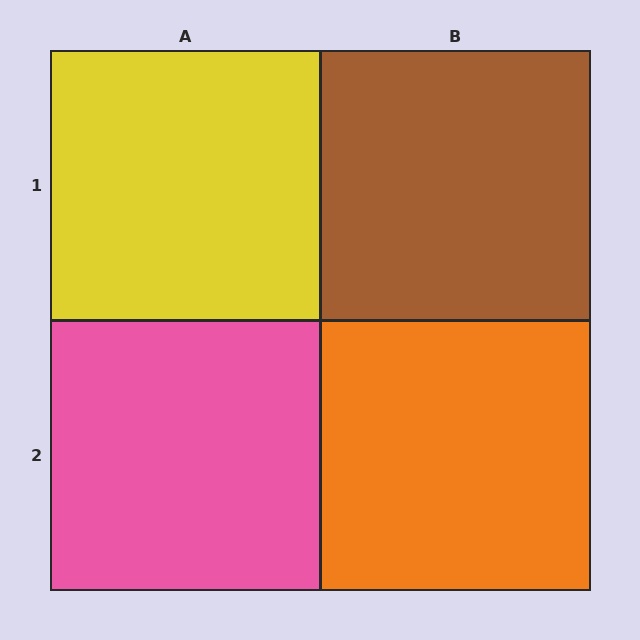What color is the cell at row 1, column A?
Yellow.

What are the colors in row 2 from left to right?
Pink, orange.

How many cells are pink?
1 cell is pink.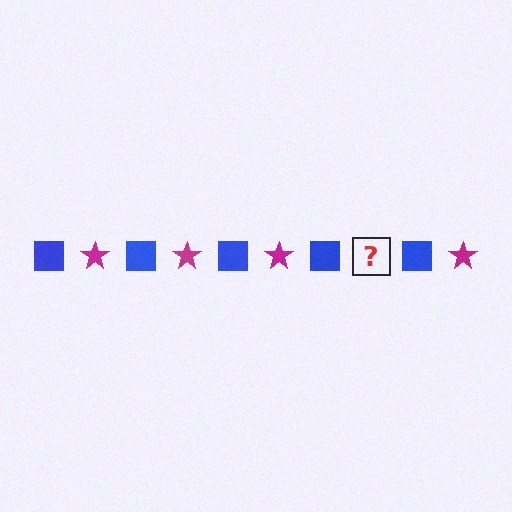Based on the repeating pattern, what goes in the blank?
The blank should be a magenta star.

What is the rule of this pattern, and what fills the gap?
The rule is that the pattern alternates between blue square and magenta star. The gap should be filled with a magenta star.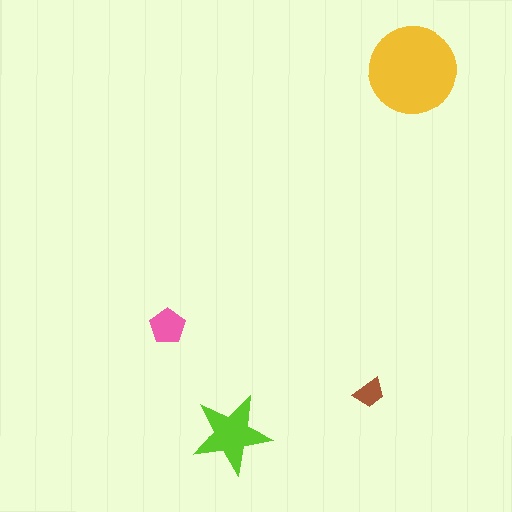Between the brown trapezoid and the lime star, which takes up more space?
The lime star.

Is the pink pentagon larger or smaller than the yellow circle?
Smaller.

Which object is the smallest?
The brown trapezoid.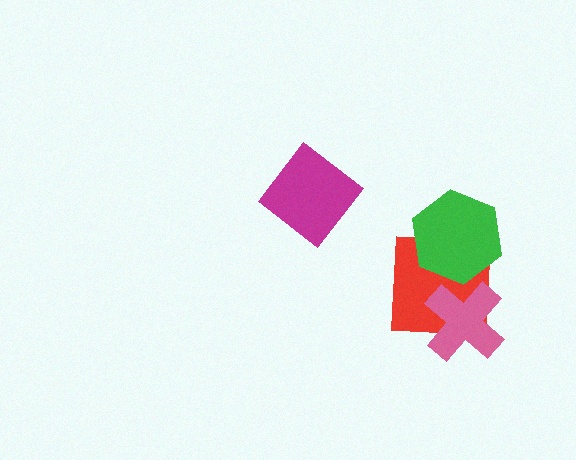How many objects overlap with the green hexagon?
1 object overlaps with the green hexagon.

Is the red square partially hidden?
Yes, it is partially covered by another shape.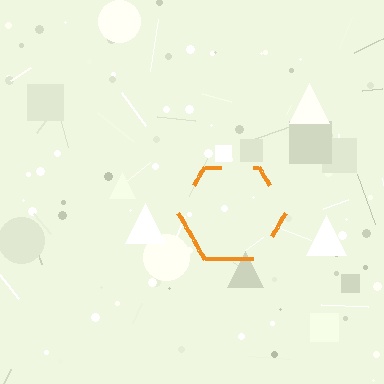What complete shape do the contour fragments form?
The contour fragments form a hexagon.